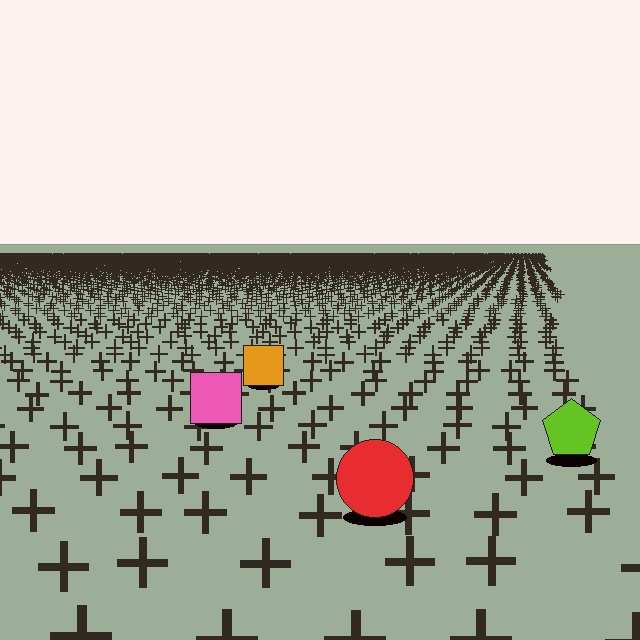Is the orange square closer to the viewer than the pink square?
No. The pink square is closer — you can tell from the texture gradient: the ground texture is coarser near it.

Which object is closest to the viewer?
The red circle is closest. The texture marks near it are larger and more spread out.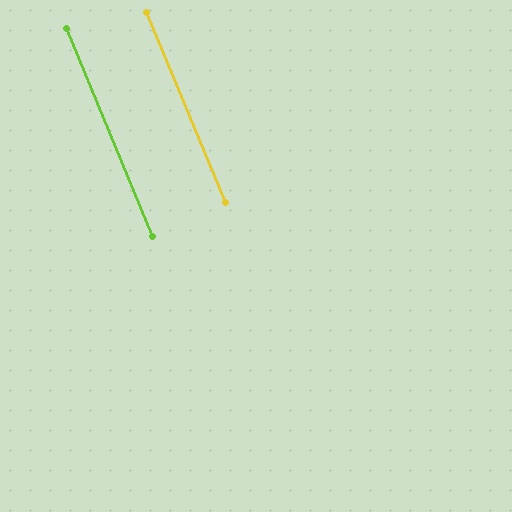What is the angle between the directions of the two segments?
Approximately 0 degrees.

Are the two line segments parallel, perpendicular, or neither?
Parallel — their directions differ by only 0.1°.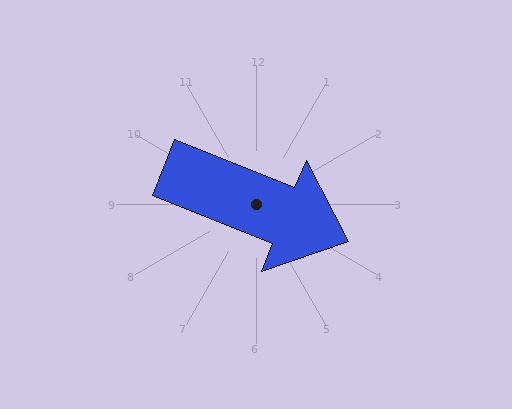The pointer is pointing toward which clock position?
Roughly 4 o'clock.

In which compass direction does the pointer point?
East.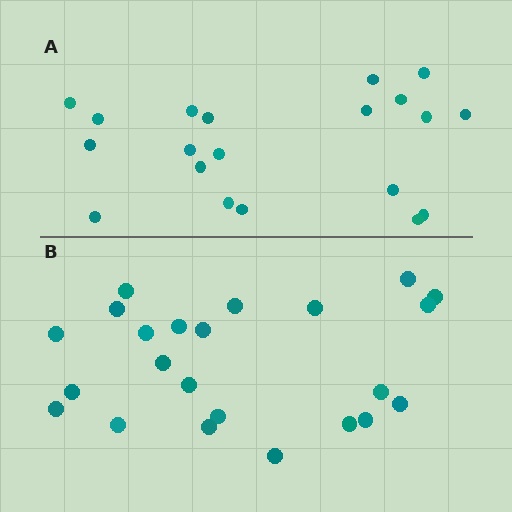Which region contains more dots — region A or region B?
Region B (the bottom region) has more dots.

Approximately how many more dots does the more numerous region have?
Region B has just a few more — roughly 2 or 3 more dots than region A.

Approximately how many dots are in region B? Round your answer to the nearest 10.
About 20 dots. (The exact count is 23, which rounds to 20.)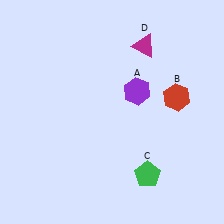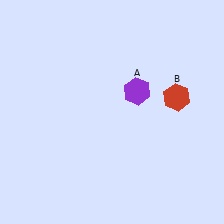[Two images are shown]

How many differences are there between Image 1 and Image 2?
There are 2 differences between the two images.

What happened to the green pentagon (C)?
The green pentagon (C) was removed in Image 2. It was in the bottom-right area of Image 1.